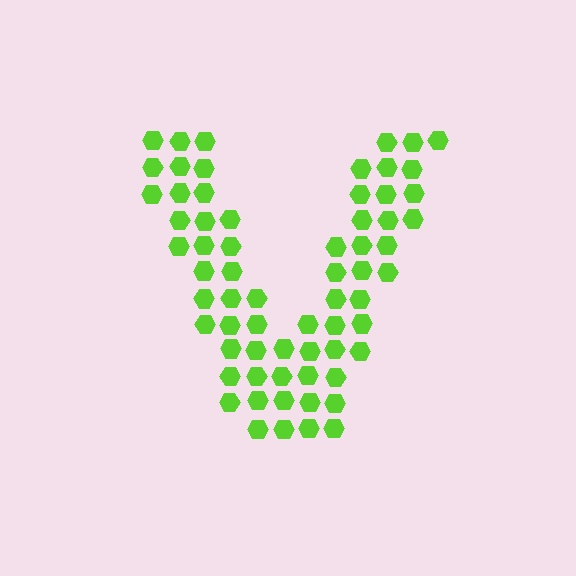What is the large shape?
The large shape is the letter V.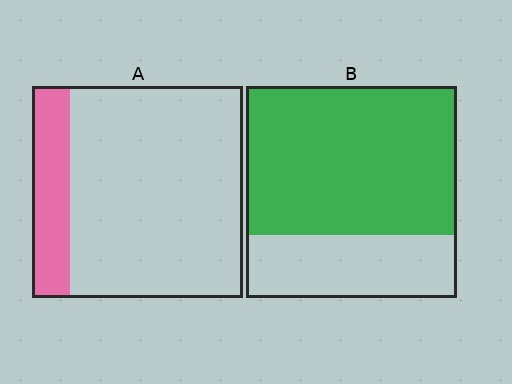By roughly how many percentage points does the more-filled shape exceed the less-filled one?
By roughly 50 percentage points (B over A).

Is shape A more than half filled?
No.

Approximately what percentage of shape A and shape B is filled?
A is approximately 20% and B is approximately 70%.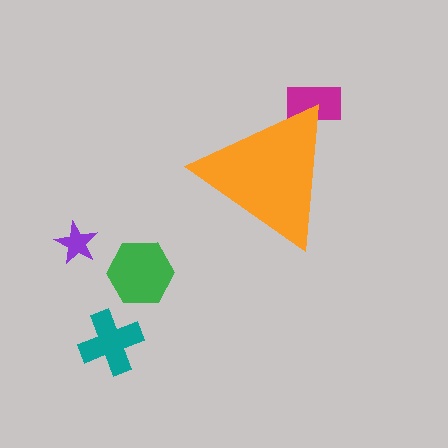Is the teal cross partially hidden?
No, the teal cross is fully visible.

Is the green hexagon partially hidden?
No, the green hexagon is fully visible.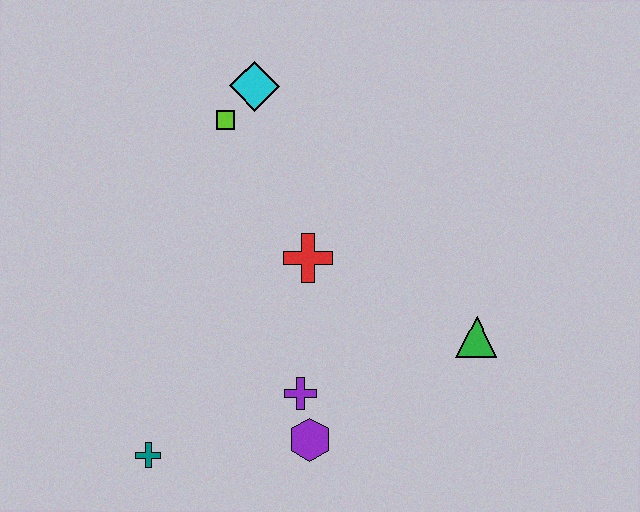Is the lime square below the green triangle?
No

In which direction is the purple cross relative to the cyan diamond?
The purple cross is below the cyan diamond.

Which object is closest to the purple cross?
The purple hexagon is closest to the purple cross.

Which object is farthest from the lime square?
The teal cross is farthest from the lime square.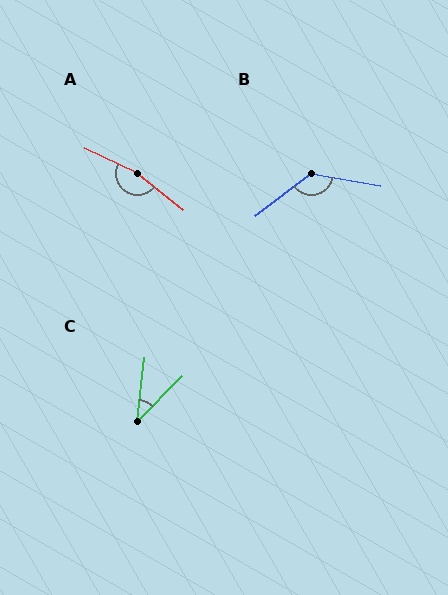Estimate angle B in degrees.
Approximately 134 degrees.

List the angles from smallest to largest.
C (38°), B (134°), A (167°).